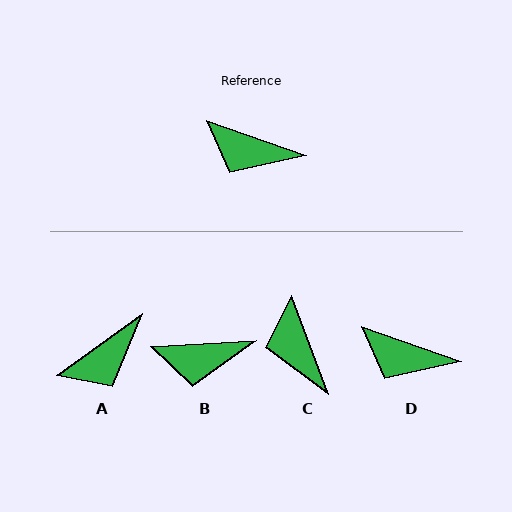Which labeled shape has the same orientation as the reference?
D.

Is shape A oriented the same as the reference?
No, it is off by about 55 degrees.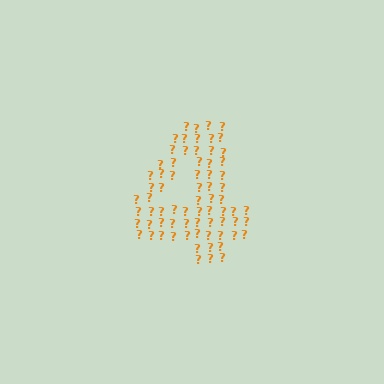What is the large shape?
The large shape is the digit 4.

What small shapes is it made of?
It is made of small question marks.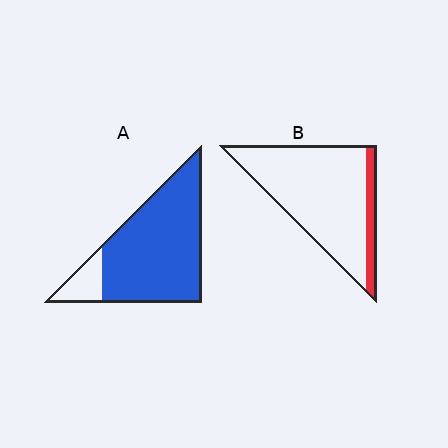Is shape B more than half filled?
No.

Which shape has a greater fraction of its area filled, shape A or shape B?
Shape A.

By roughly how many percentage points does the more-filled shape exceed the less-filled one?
By roughly 75 percentage points (A over B).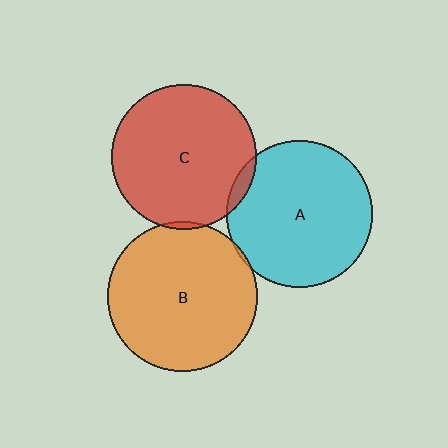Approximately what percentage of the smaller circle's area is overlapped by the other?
Approximately 5%.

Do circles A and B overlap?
Yes.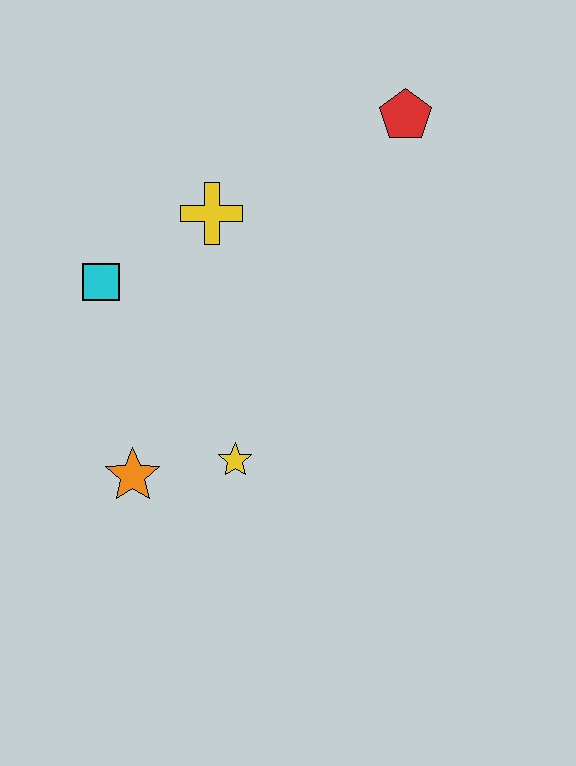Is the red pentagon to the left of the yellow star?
No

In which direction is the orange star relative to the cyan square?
The orange star is below the cyan square.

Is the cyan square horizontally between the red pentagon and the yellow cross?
No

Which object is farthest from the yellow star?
The red pentagon is farthest from the yellow star.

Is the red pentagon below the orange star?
No